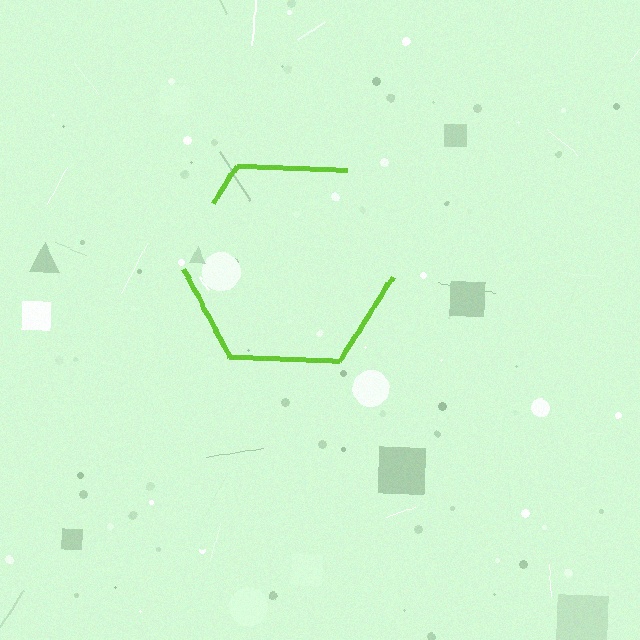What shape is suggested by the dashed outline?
The dashed outline suggests a hexagon.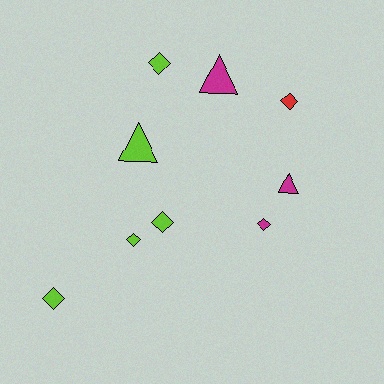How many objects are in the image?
There are 9 objects.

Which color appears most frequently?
Lime, with 5 objects.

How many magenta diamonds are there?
There is 1 magenta diamond.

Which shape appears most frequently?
Diamond, with 6 objects.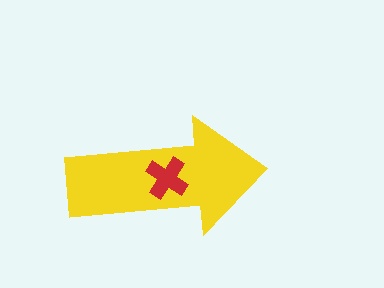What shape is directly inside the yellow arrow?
The red cross.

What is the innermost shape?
The red cross.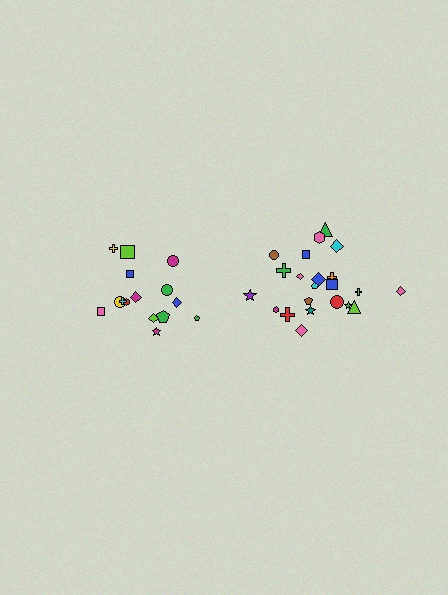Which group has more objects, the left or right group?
The right group.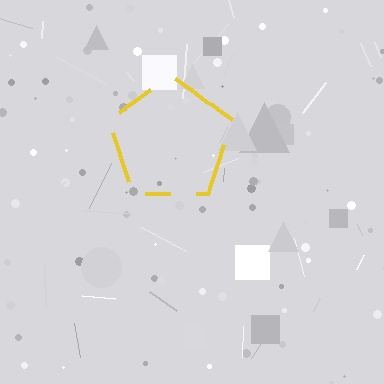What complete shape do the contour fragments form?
The contour fragments form a pentagon.